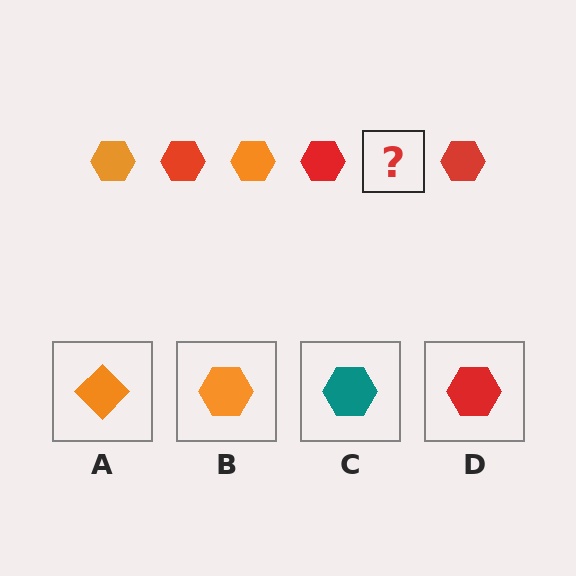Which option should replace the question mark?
Option B.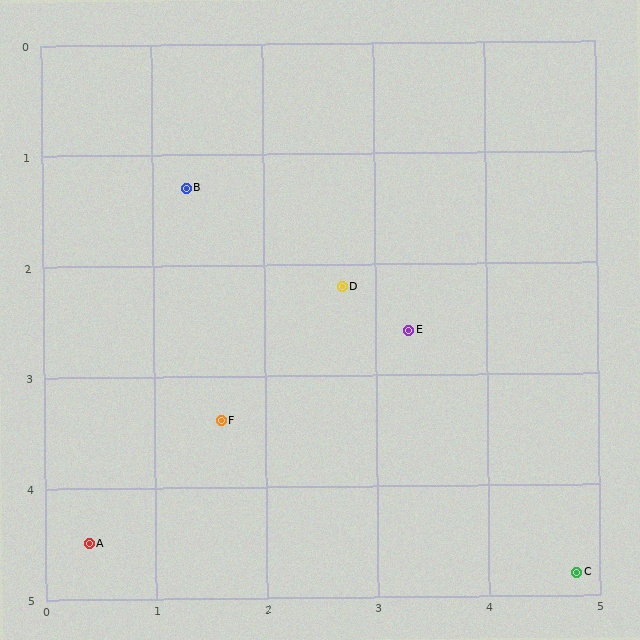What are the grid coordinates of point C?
Point C is at approximately (4.8, 4.8).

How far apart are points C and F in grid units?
Points C and F are about 3.5 grid units apart.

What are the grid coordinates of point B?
Point B is at approximately (1.3, 1.3).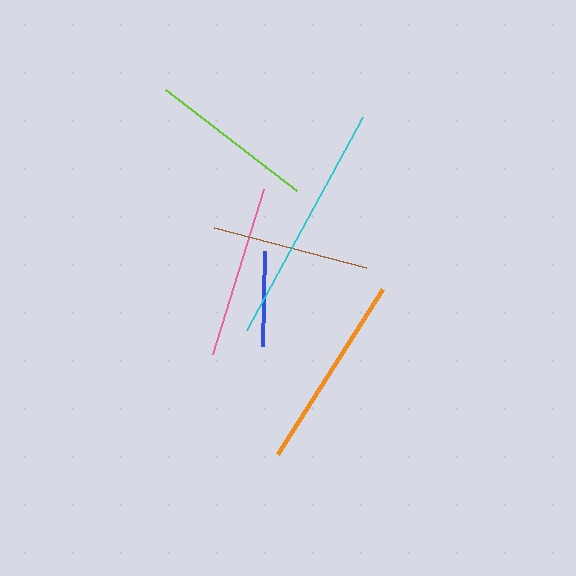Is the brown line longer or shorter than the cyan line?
The cyan line is longer than the brown line.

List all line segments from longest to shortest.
From longest to shortest: cyan, orange, pink, lime, brown, blue.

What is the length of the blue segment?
The blue segment is approximately 95 pixels long.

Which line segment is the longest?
The cyan line is the longest at approximately 242 pixels.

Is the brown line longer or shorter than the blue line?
The brown line is longer than the blue line.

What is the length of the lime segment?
The lime segment is approximately 166 pixels long.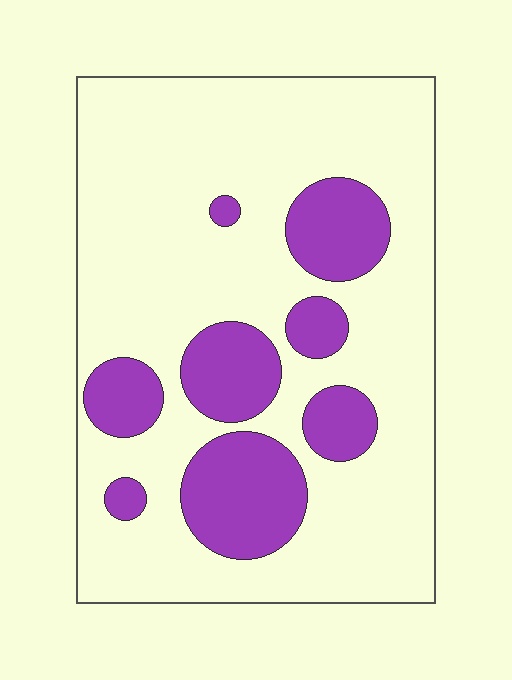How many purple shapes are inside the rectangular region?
8.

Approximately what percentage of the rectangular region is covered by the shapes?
Approximately 25%.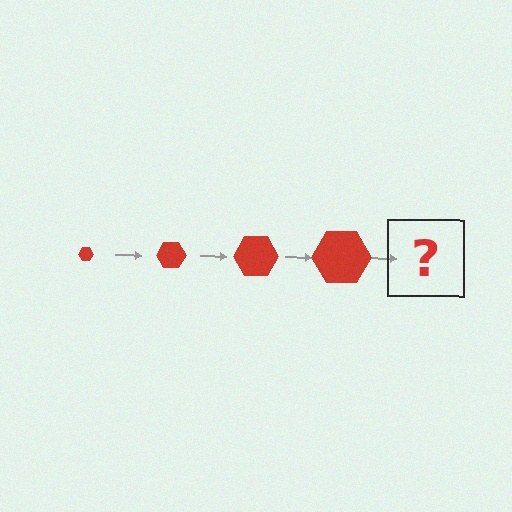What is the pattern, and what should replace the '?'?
The pattern is that the hexagon gets progressively larger each step. The '?' should be a red hexagon, larger than the previous one.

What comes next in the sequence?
The next element should be a red hexagon, larger than the previous one.